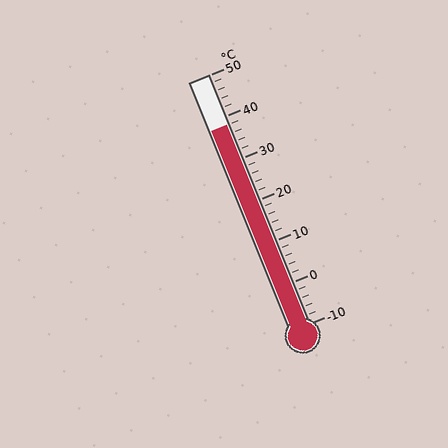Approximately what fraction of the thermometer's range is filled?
The thermometer is filled to approximately 80% of its range.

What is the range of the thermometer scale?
The thermometer scale ranges from -10°C to 50°C.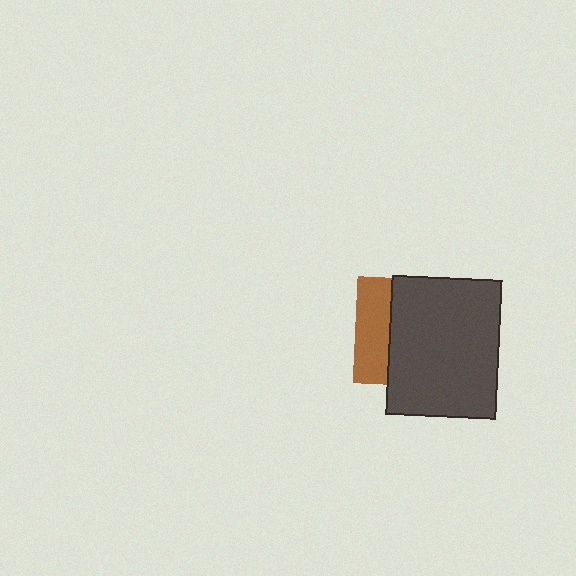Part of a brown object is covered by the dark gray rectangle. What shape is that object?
It is a square.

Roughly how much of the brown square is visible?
A small part of it is visible (roughly 32%).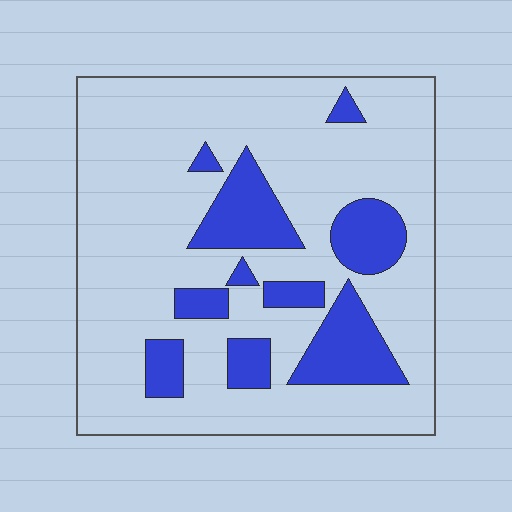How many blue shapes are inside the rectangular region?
10.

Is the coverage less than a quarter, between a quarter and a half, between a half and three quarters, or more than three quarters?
Less than a quarter.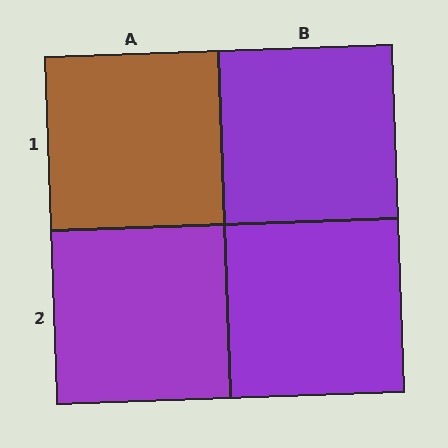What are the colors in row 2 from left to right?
Purple, purple.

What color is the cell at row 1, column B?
Purple.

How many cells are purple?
3 cells are purple.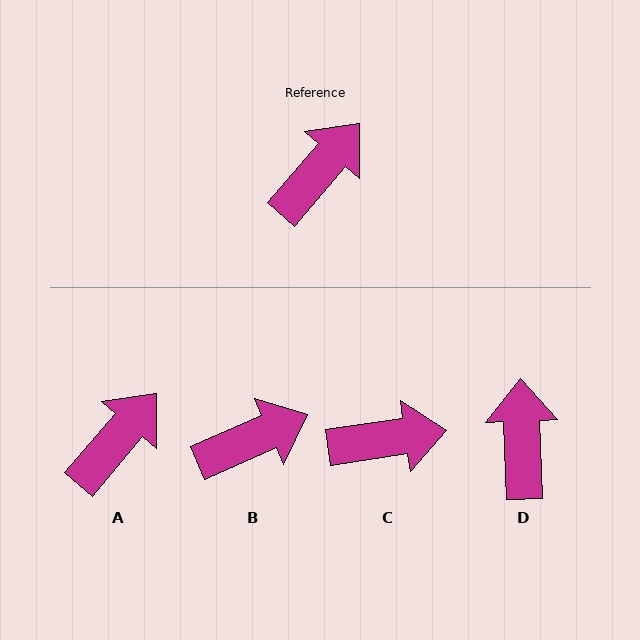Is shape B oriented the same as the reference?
No, it is off by about 25 degrees.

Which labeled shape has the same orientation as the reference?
A.